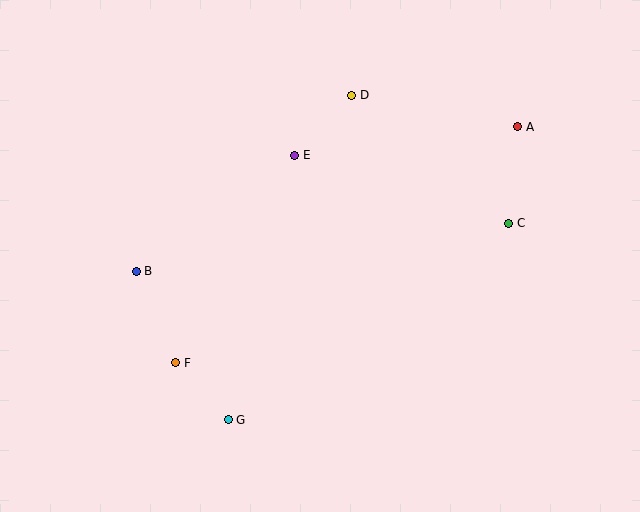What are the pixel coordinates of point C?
Point C is at (509, 223).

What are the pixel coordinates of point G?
Point G is at (228, 420).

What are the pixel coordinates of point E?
Point E is at (295, 155).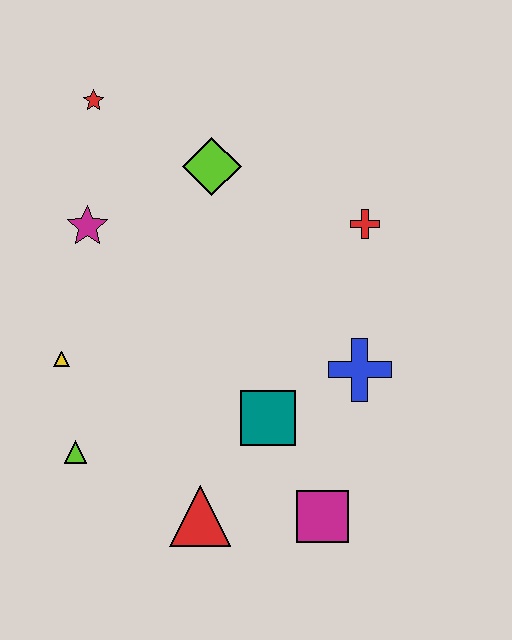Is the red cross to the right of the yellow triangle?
Yes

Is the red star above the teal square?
Yes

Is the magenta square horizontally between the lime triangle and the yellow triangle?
No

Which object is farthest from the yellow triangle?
The red cross is farthest from the yellow triangle.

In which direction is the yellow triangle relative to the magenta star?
The yellow triangle is below the magenta star.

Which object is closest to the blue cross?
The teal square is closest to the blue cross.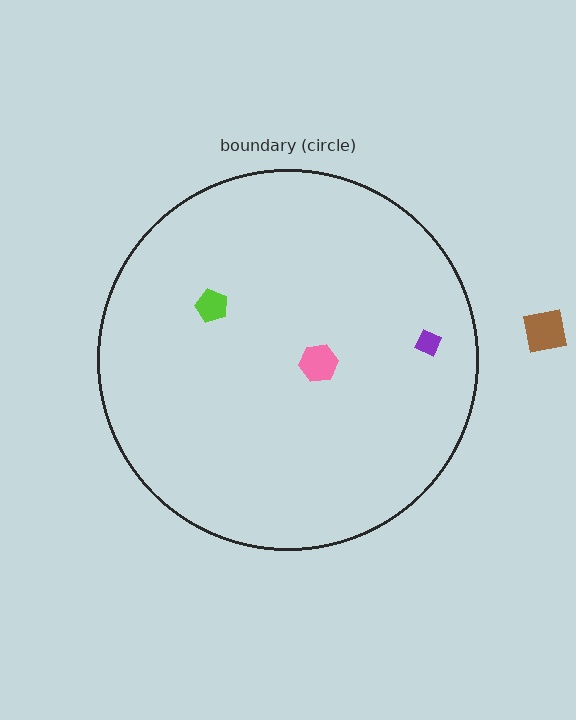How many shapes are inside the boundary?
3 inside, 1 outside.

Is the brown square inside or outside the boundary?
Outside.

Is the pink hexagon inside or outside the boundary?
Inside.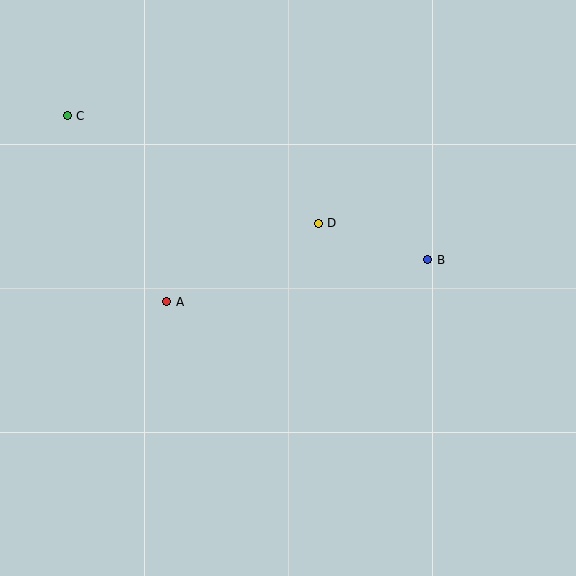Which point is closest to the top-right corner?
Point B is closest to the top-right corner.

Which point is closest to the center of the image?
Point D at (318, 223) is closest to the center.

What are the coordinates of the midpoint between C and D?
The midpoint between C and D is at (193, 170).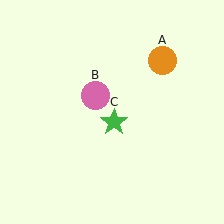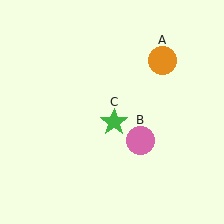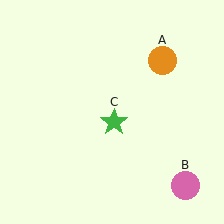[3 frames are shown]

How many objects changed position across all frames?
1 object changed position: pink circle (object B).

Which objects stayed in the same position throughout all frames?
Orange circle (object A) and green star (object C) remained stationary.